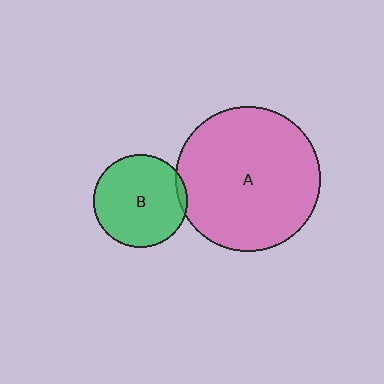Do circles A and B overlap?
Yes.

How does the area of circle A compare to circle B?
Approximately 2.4 times.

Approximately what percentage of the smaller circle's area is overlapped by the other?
Approximately 5%.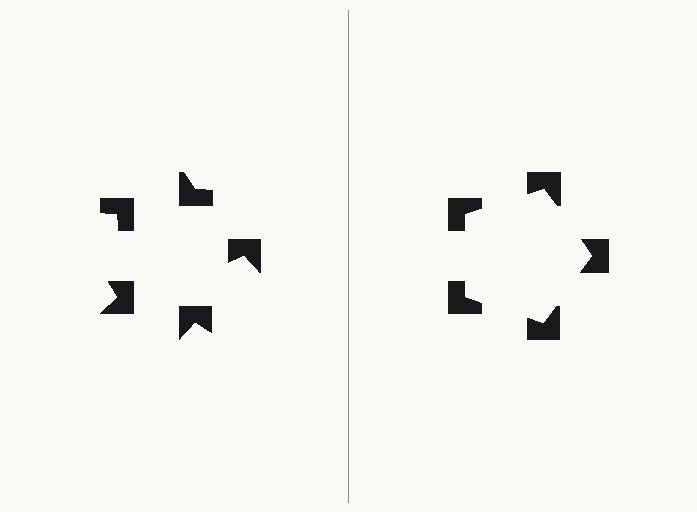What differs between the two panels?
The notched squares are positioned identically on both sides; only the wedge orientations differ. On the right they align to a pentagon; on the left they are misaligned.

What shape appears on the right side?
An illusory pentagon.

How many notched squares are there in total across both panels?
10 — 5 on each side.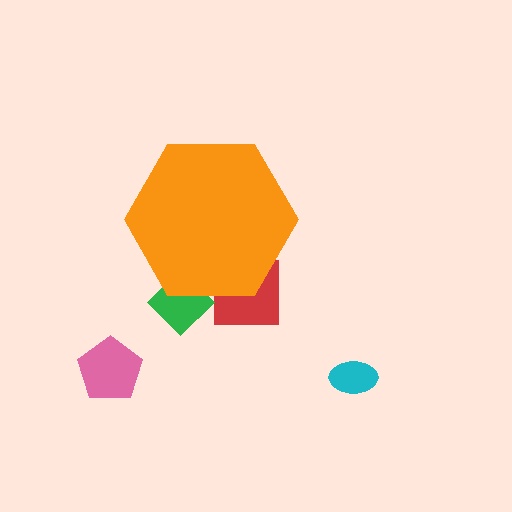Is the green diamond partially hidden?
Yes, the green diamond is partially hidden behind the orange hexagon.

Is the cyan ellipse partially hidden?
No, the cyan ellipse is fully visible.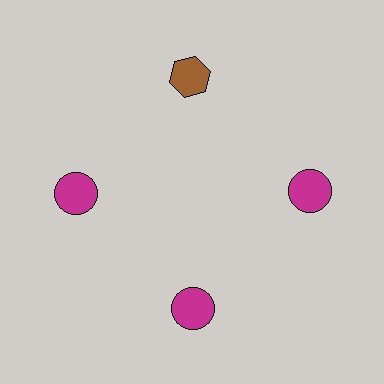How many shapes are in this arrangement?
There are 4 shapes arranged in a ring pattern.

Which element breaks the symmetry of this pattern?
The brown hexagon at roughly the 12 o'clock position breaks the symmetry. All other shapes are magenta circles.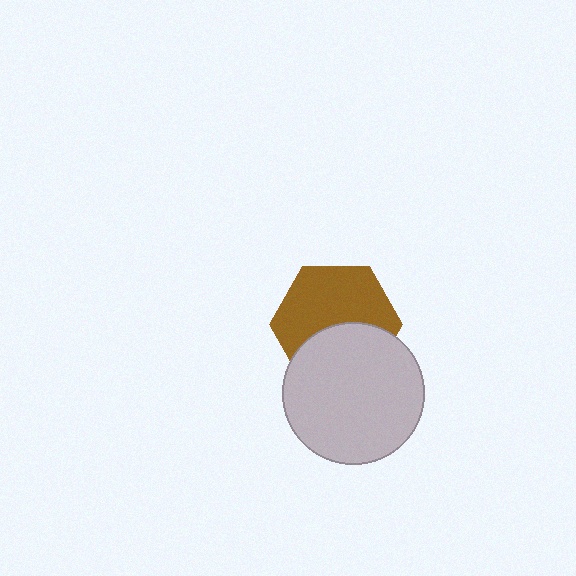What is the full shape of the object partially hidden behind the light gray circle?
The partially hidden object is a brown hexagon.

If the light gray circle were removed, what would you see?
You would see the complete brown hexagon.